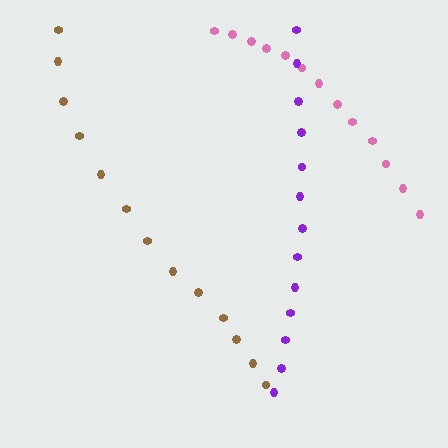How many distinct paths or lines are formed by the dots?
There are 3 distinct paths.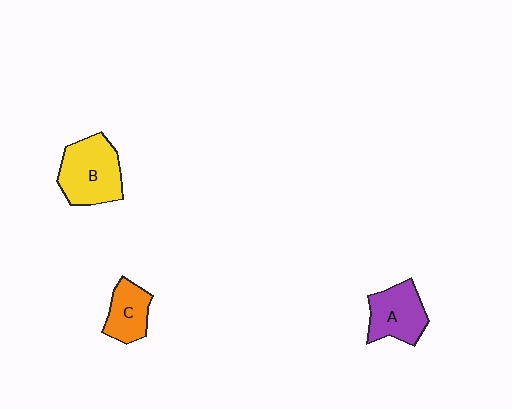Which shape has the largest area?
Shape B (yellow).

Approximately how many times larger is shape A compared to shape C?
Approximately 1.3 times.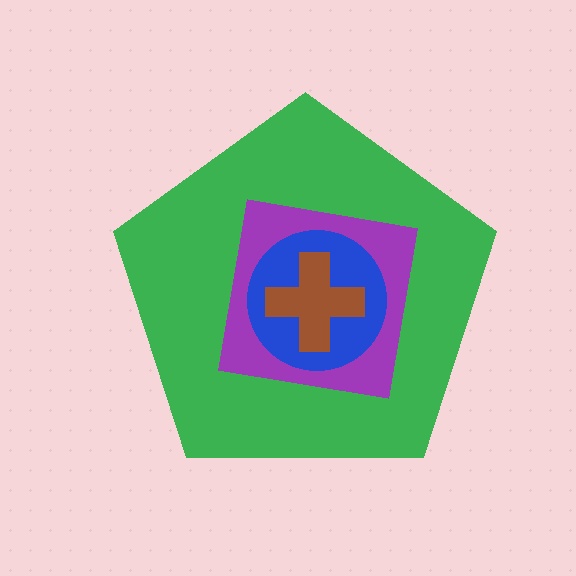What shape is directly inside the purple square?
The blue circle.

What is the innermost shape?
The brown cross.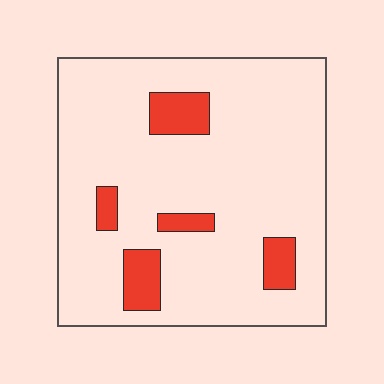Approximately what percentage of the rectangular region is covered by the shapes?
Approximately 10%.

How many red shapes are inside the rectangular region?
5.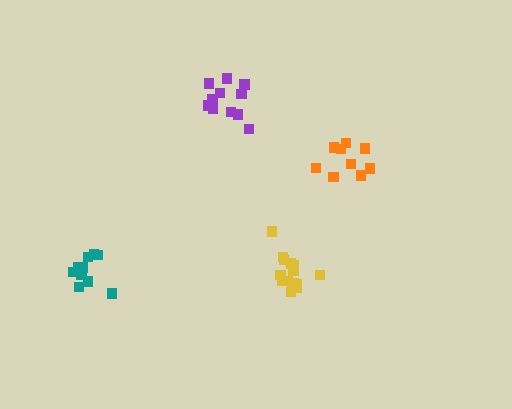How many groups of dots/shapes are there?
There are 4 groups.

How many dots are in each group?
Group 1: 10 dots, Group 2: 11 dots, Group 3: 15 dots, Group 4: 9 dots (45 total).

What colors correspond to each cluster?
The clusters are colored: teal, purple, yellow, orange.